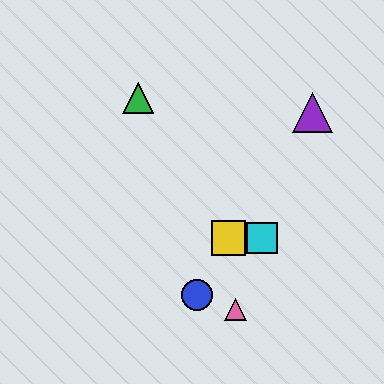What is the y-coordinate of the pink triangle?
The pink triangle is at y≈310.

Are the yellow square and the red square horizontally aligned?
Yes, both are at y≈238.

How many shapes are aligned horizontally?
4 shapes (the red square, the yellow square, the orange square, the cyan square) are aligned horizontally.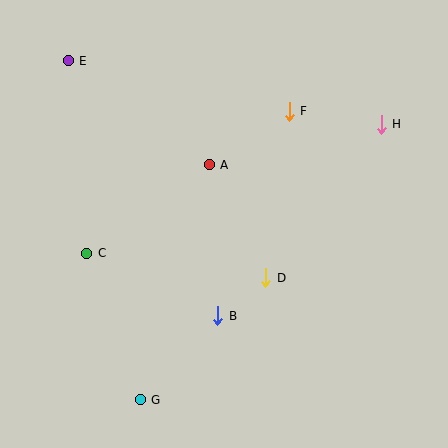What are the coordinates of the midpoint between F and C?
The midpoint between F and C is at (188, 182).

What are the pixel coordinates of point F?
Point F is at (289, 111).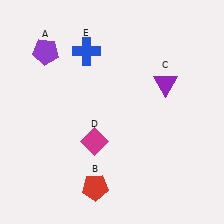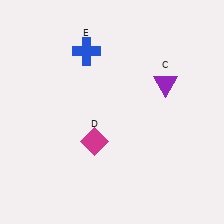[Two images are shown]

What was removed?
The purple pentagon (A), the red pentagon (B) were removed in Image 2.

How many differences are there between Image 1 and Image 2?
There are 2 differences between the two images.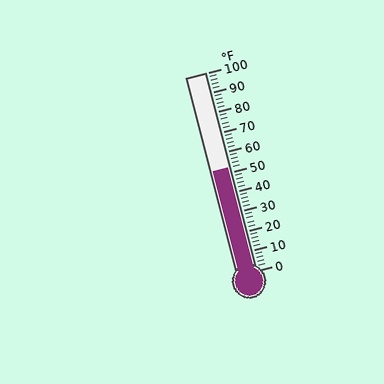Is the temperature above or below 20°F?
The temperature is above 20°F.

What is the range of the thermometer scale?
The thermometer scale ranges from 0°F to 100°F.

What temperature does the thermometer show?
The thermometer shows approximately 52°F.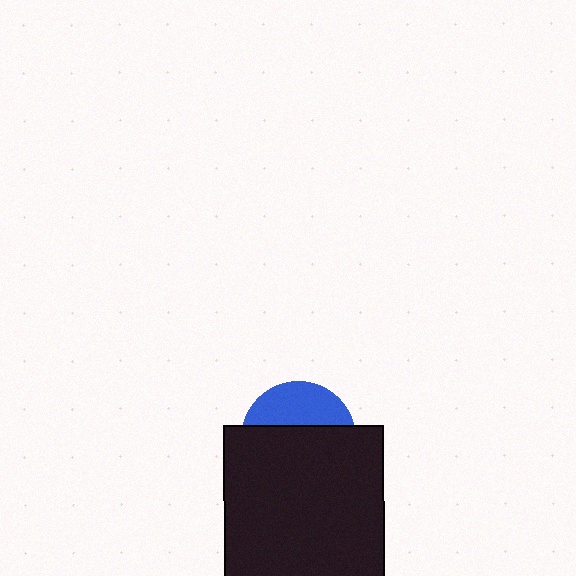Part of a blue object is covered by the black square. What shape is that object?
It is a circle.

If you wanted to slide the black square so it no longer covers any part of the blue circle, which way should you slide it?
Slide it down — that is the most direct way to separate the two shapes.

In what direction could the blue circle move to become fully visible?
The blue circle could move up. That would shift it out from behind the black square entirely.